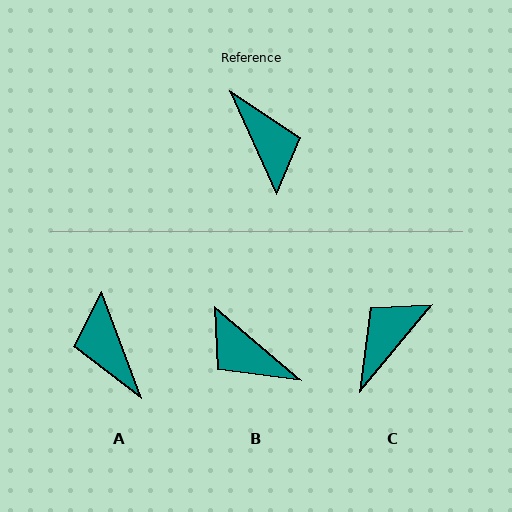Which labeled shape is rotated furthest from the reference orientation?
A, about 176 degrees away.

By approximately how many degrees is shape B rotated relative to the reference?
Approximately 154 degrees clockwise.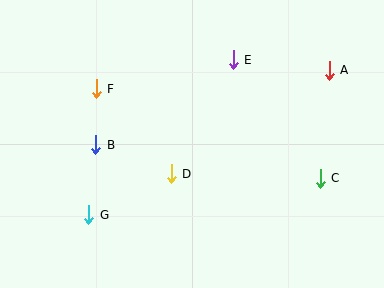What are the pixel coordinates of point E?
Point E is at (233, 60).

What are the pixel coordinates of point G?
Point G is at (89, 215).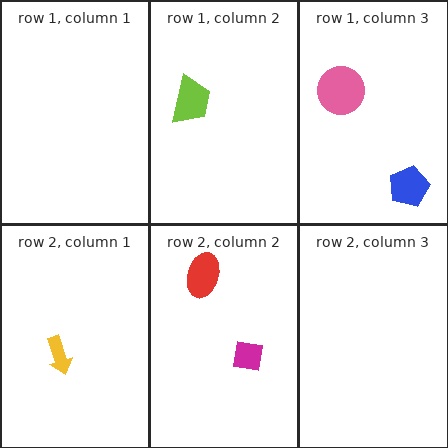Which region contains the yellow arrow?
The row 2, column 1 region.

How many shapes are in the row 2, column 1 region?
1.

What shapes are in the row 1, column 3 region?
The blue pentagon, the pink circle.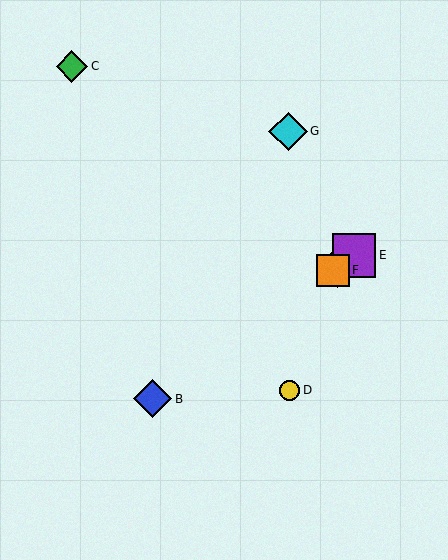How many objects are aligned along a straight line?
4 objects (A, B, E, F) are aligned along a straight line.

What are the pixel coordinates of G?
Object G is at (288, 131).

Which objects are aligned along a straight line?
Objects A, B, E, F are aligned along a straight line.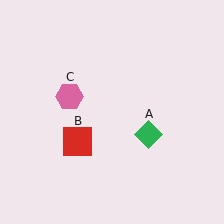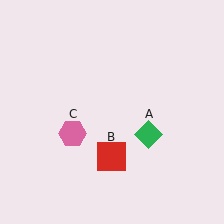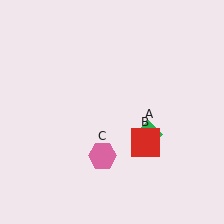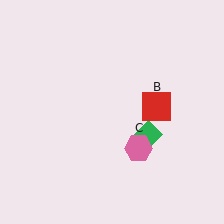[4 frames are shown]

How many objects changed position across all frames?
2 objects changed position: red square (object B), pink hexagon (object C).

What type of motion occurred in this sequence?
The red square (object B), pink hexagon (object C) rotated counterclockwise around the center of the scene.